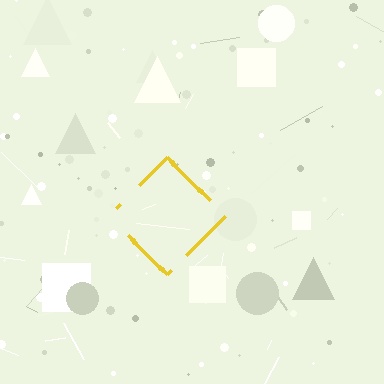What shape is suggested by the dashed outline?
The dashed outline suggests a diamond.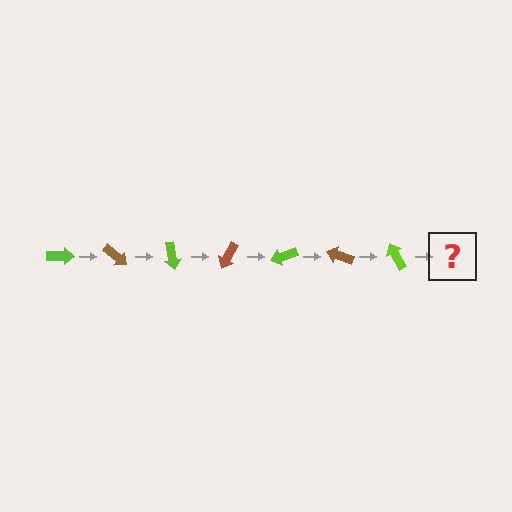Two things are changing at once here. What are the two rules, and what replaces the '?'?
The two rules are that it rotates 40 degrees each step and the color cycles through lime and brown. The '?' should be a brown arrow, rotated 280 degrees from the start.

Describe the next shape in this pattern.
It should be a brown arrow, rotated 280 degrees from the start.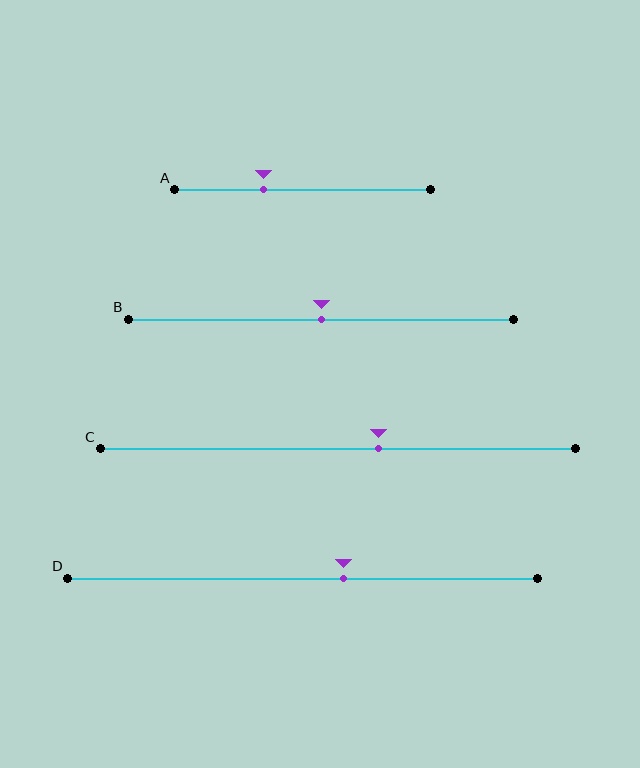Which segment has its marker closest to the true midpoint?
Segment B has its marker closest to the true midpoint.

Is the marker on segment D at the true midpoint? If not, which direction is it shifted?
No, the marker on segment D is shifted to the right by about 9% of the segment length.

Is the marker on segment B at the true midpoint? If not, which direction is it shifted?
Yes, the marker on segment B is at the true midpoint.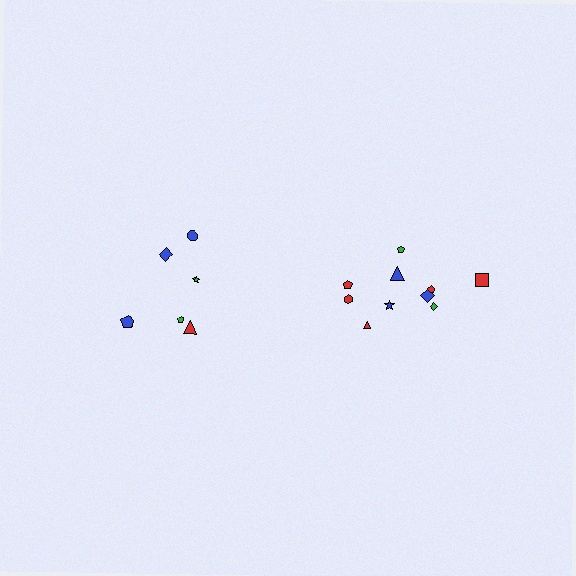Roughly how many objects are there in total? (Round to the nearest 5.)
Roughly 15 objects in total.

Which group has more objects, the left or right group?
The right group.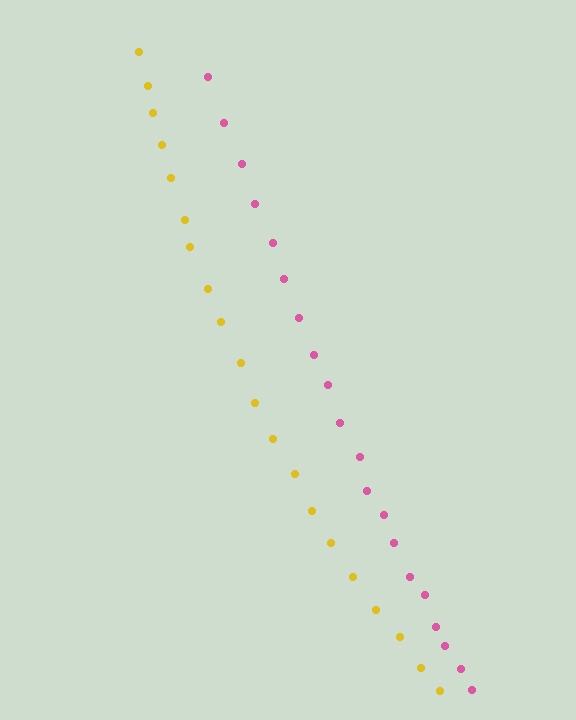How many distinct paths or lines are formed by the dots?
There are 2 distinct paths.